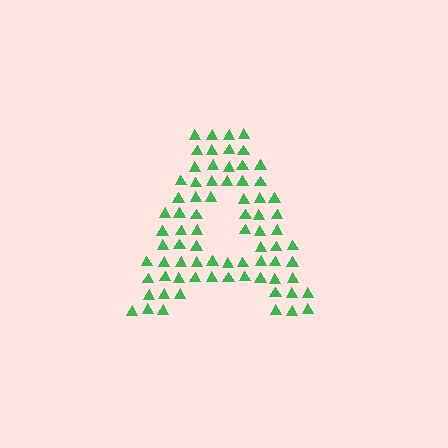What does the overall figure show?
The overall figure shows the letter A.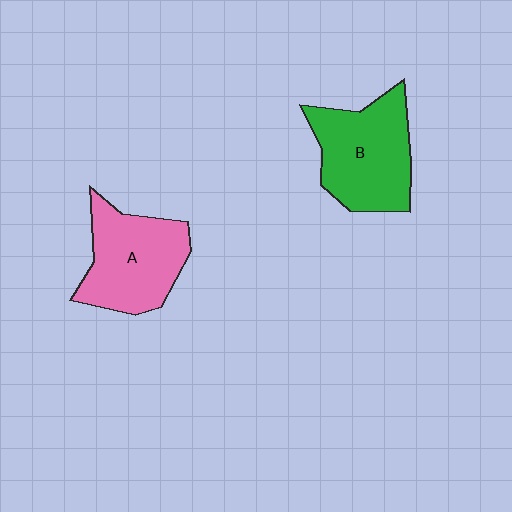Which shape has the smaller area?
Shape A (pink).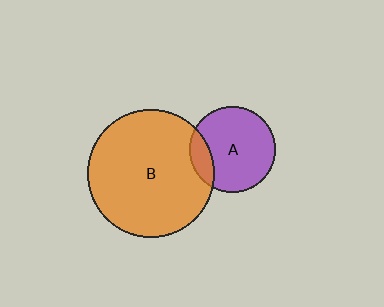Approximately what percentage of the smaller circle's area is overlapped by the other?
Approximately 15%.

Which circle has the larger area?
Circle B (orange).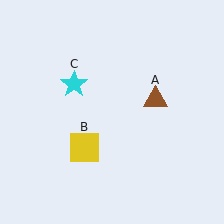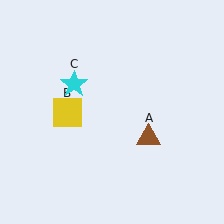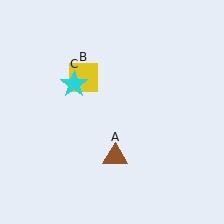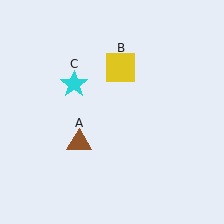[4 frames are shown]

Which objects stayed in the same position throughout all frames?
Cyan star (object C) remained stationary.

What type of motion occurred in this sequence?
The brown triangle (object A), yellow square (object B) rotated clockwise around the center of the scene.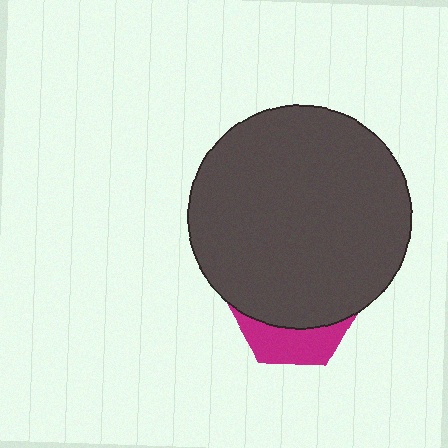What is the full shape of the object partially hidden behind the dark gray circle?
The partially hidden object is a magenta hexagon.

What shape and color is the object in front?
The object in front is a dark gray circle.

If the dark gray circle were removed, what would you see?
You would see the complete magenta hexagon.